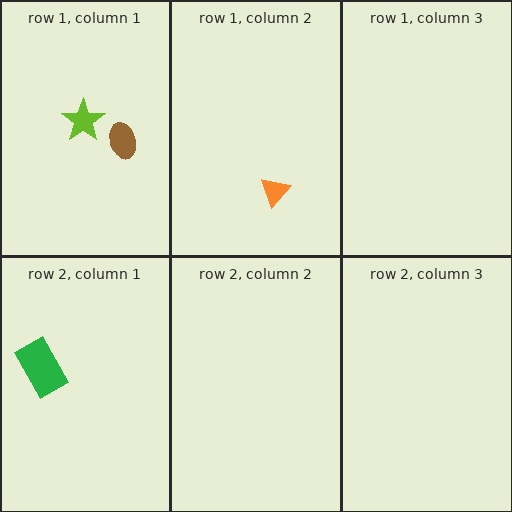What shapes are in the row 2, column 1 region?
The green rectangle.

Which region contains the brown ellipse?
The row 1, column 1 region.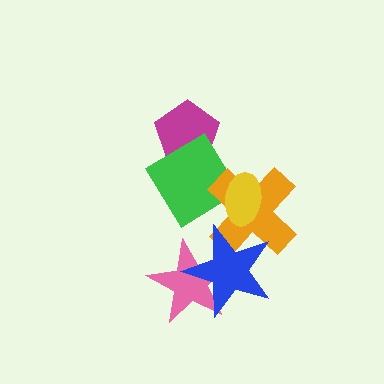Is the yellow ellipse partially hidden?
No, no other shape covers it.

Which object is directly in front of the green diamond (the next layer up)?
The orange cross is directly in front of the green diamond.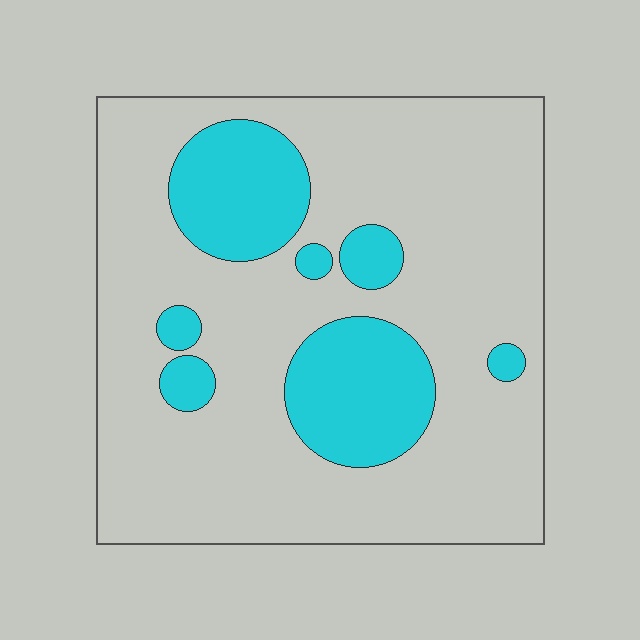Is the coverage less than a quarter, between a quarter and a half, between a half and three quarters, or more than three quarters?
Less than a quarter.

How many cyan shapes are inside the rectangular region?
7.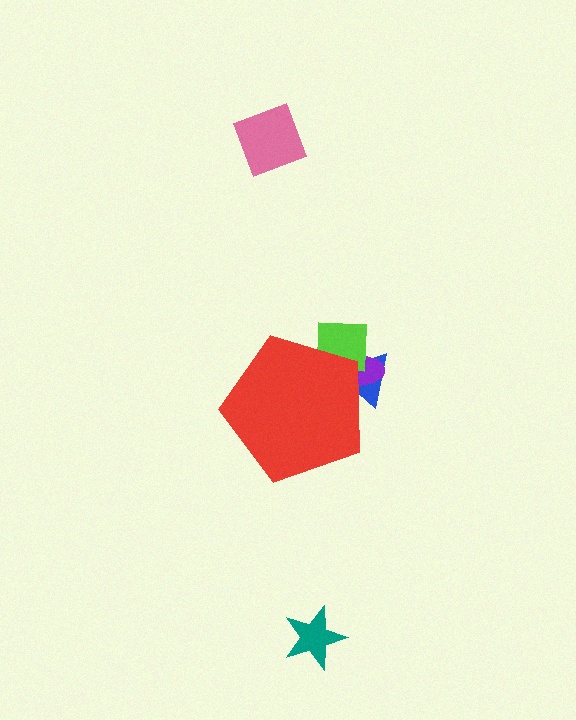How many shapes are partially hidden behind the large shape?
3 shapes are partially hidden.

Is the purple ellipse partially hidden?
Yes, the purple ellipse is partially hidden behind the red pentagon.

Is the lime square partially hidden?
Yes, the lime square is partially hidden behind the red pentagon.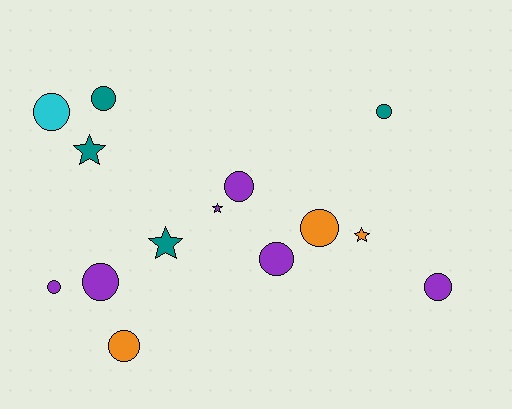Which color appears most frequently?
Purple, with 6 objects.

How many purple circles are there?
There are 5 purple circles.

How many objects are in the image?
There are 14 objects.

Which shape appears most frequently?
Circle, with 10 objects.